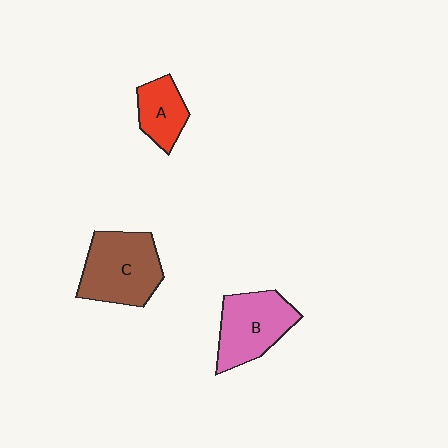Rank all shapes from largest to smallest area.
From largest to smallest: C (brown), B (pink), A (red).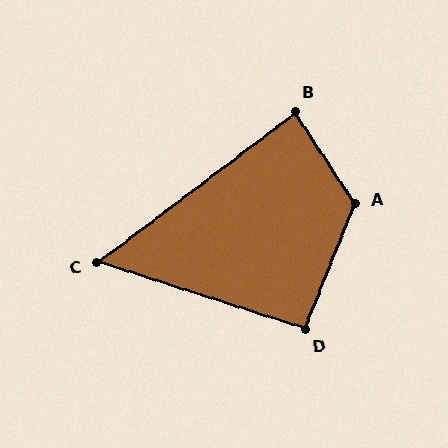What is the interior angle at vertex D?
Approximately 94 degrees (approximately right).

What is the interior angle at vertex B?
Approximately 86 degrees (approximately right).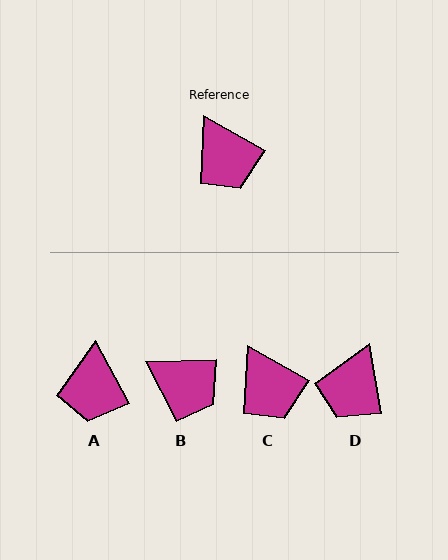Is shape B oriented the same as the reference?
No, it is off by about 31 degrees.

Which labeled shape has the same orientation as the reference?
C.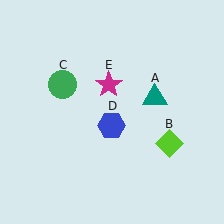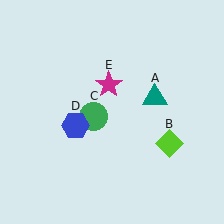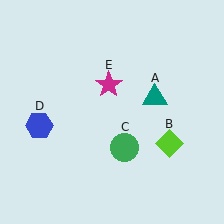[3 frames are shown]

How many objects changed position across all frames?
2 objects changed position: green circle (object C), blue hexagon (object D).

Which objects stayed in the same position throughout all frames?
Teal triangle (object A) and lime diamond (object B) and magenta star (object E) remained stationary.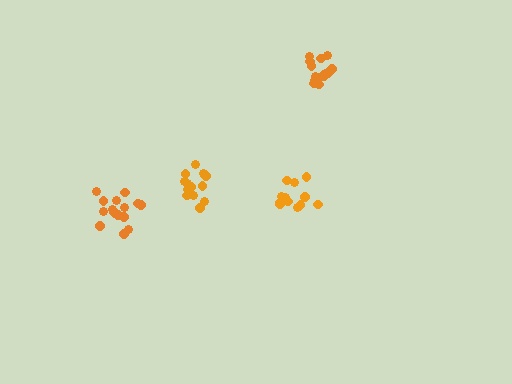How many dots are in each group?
Group 1: 14 dots, Group 2: 16 dots, Group 3: 12 dots, Group 4: 15 dots (57 total).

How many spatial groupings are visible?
There are 4 spatial groupings.